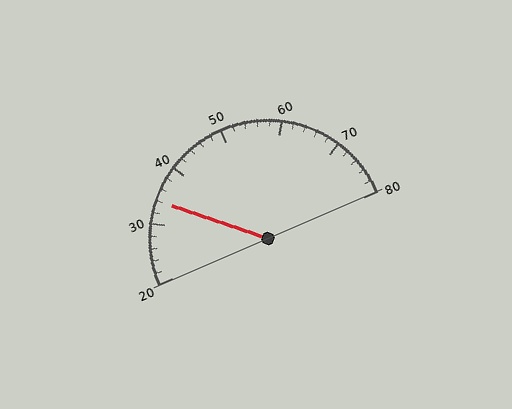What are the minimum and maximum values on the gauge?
The gauge ranges from 20 to 80.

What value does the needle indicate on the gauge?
The needle indicates approximately 34.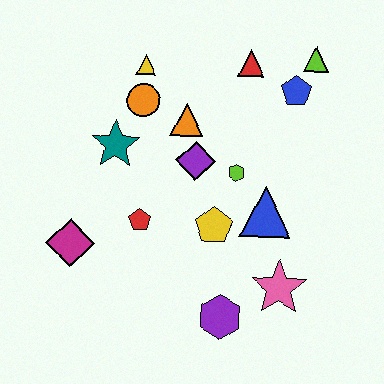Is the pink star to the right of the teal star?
Yes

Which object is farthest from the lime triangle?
The magenta diamond is farthest from the lime triangle.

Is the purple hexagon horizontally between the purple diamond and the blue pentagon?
Yes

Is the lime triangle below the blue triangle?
No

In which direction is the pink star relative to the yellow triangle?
The pink star is below the yellow triangle.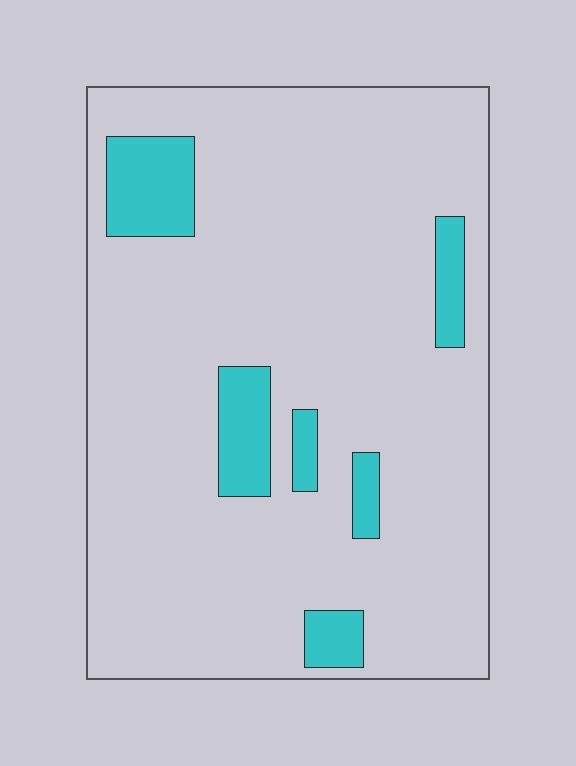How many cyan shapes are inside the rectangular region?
6.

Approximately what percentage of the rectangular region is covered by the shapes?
Approximately 10%.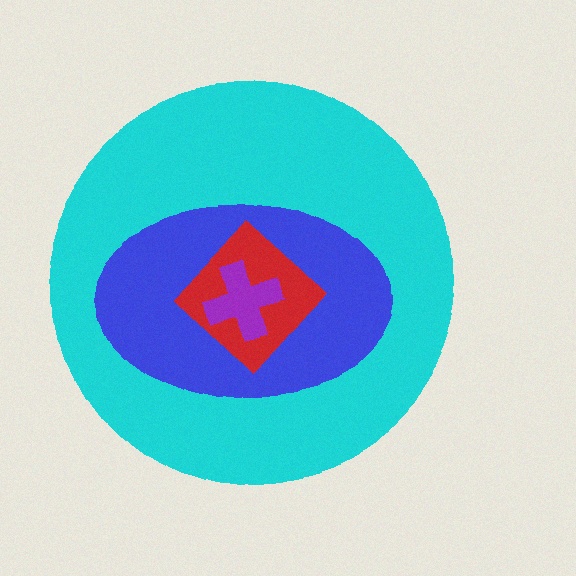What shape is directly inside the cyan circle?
The blue ellipse.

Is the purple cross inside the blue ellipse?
Yes.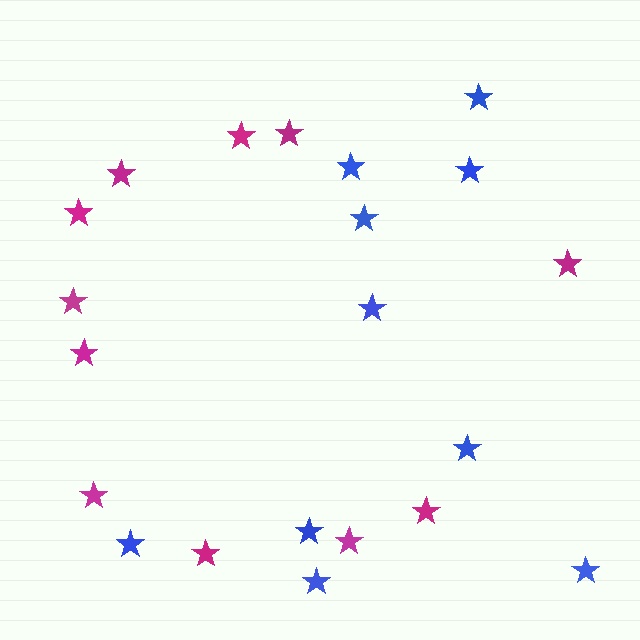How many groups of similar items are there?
There are 2 groups: one group of magenta stars (11) and one group of blue stars (10).